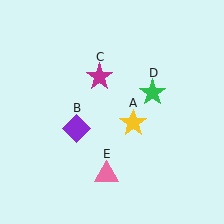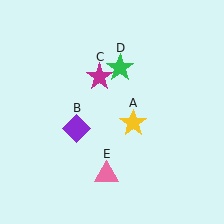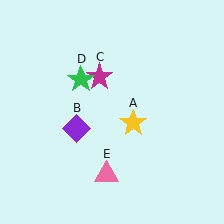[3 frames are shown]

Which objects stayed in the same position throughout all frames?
Yellow star (object A) and purple diamond (object B) and magenta star (object C) and pink triangle (object E) remained stationary.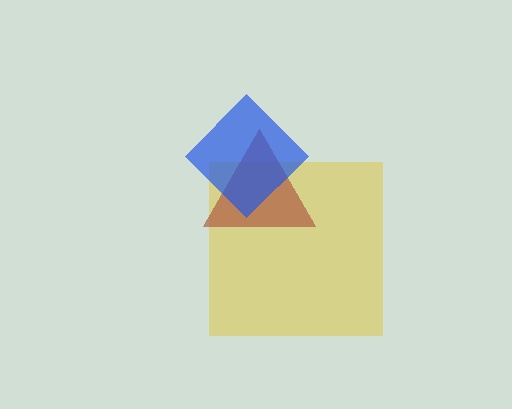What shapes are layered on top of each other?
The layered shapes are: a yellow square, a brown triangle, a blue diamond.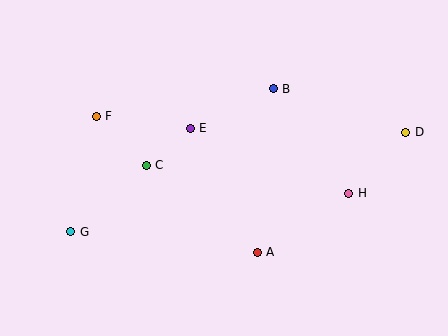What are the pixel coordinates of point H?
Point H is at (349, 193).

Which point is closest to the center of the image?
Point E at (190, 128) is closest to the center.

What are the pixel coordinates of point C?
Point C is at (146, 165).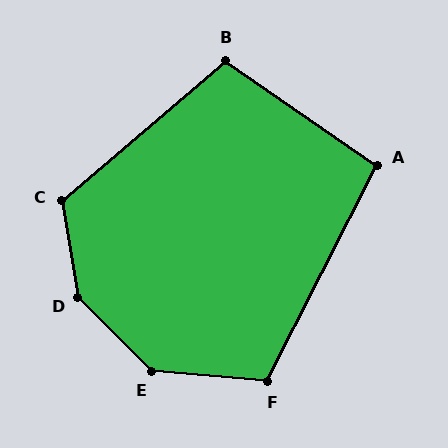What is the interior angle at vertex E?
Approximately 141 degrees (obtuse).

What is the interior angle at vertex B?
Approximately 104 degrees (obtuse).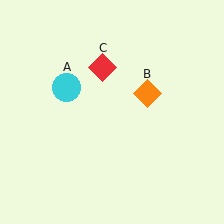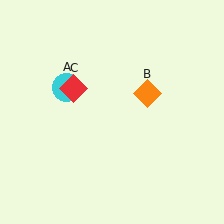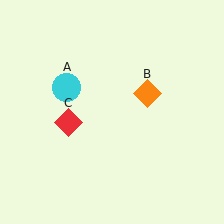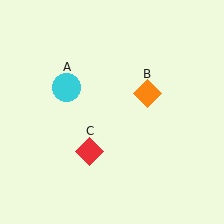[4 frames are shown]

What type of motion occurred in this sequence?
The red diamond (object C) rotated counterclockwise around the center of the scene.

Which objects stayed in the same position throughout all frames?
Cyan circle (object A) and orange diamond (object B) remained stationary.